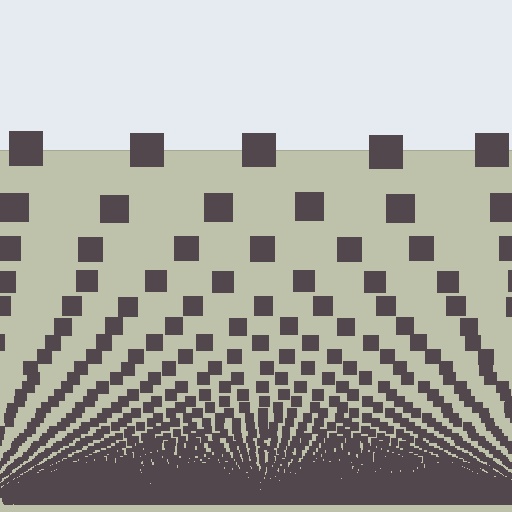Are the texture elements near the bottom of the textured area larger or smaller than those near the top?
Smaller. The gradient is inverted — elements near the bottom are smaller and denser.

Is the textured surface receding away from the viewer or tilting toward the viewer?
The surface appears to tilt toward the viewer. Texture elements get larger and sparser toward the top.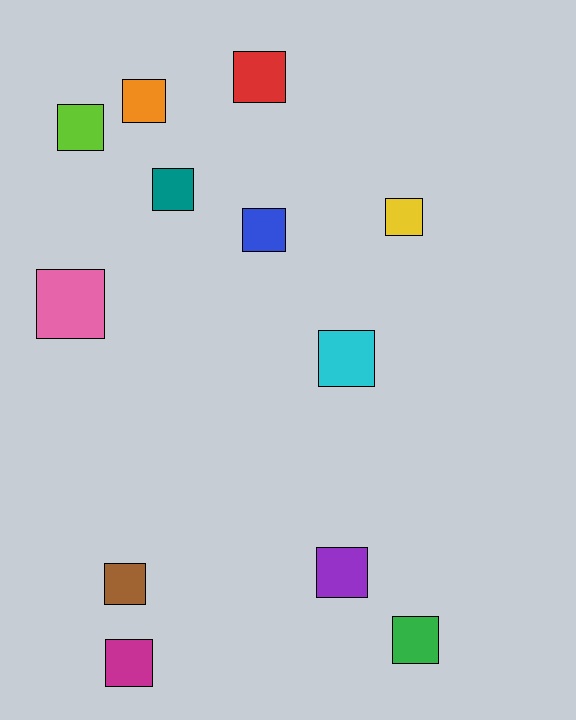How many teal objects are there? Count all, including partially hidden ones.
There is 1 teal object.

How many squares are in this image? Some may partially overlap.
There are 12 squares.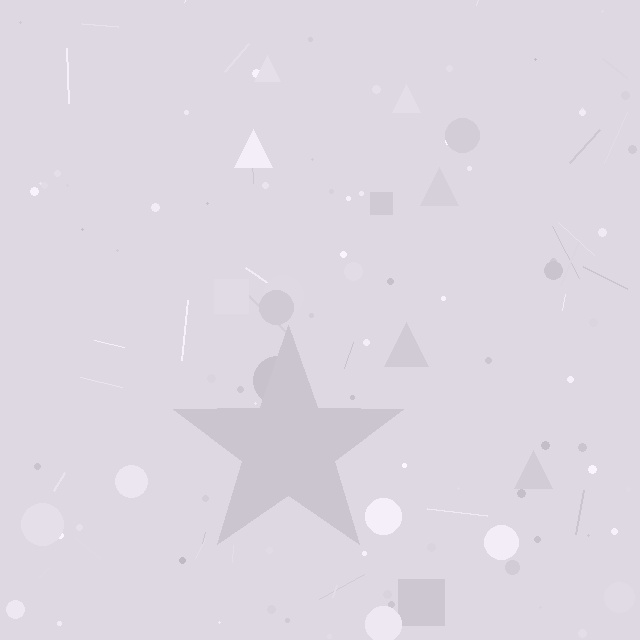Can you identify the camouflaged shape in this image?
The camouflaged shape is a star.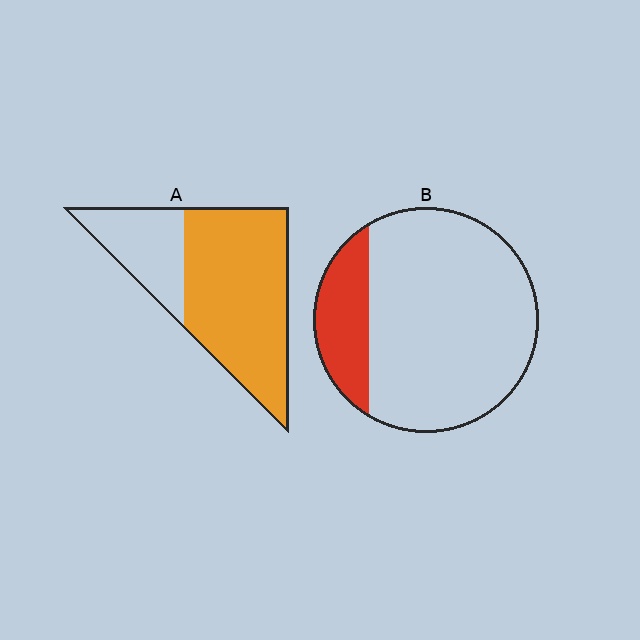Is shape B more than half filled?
No.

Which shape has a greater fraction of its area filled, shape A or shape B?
Shape A.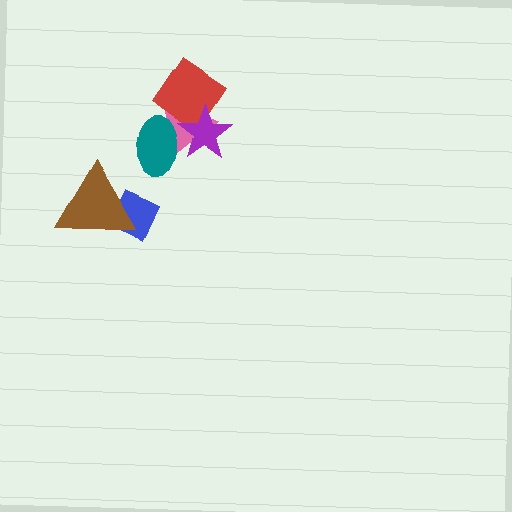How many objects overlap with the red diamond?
2 objects overlap with the red diamond.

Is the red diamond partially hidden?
Yes, it is partially covered by another shape.